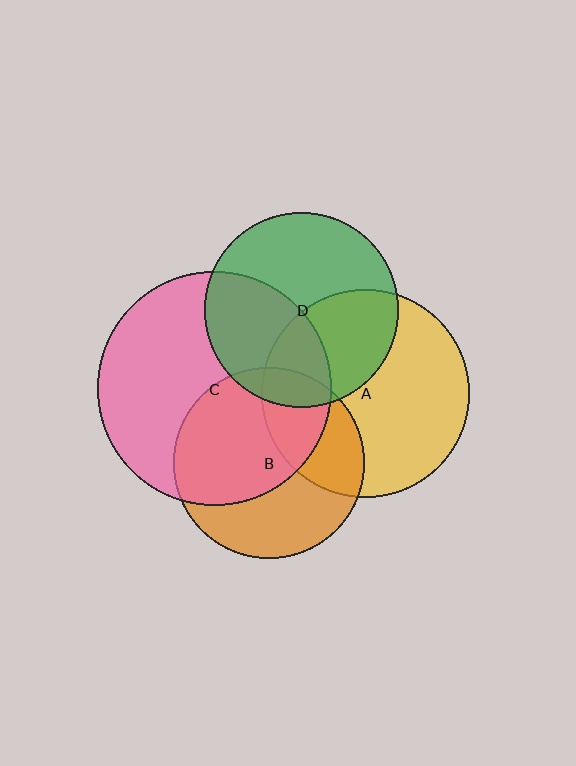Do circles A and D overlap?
Yes.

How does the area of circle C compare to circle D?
Approximately 1.5 times.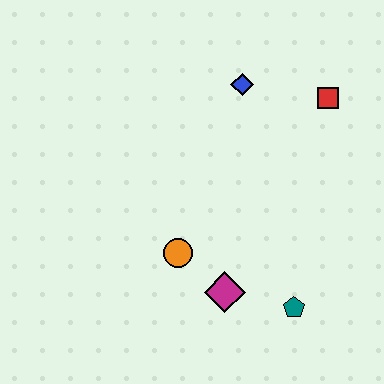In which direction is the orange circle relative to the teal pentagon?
The orange circle is to the left of the teal pentagon.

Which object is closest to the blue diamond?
The red square is closest to the blue diamond.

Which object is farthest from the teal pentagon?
The blue diamond is farthest from the teal pentagon.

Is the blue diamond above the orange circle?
Yes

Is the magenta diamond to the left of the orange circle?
No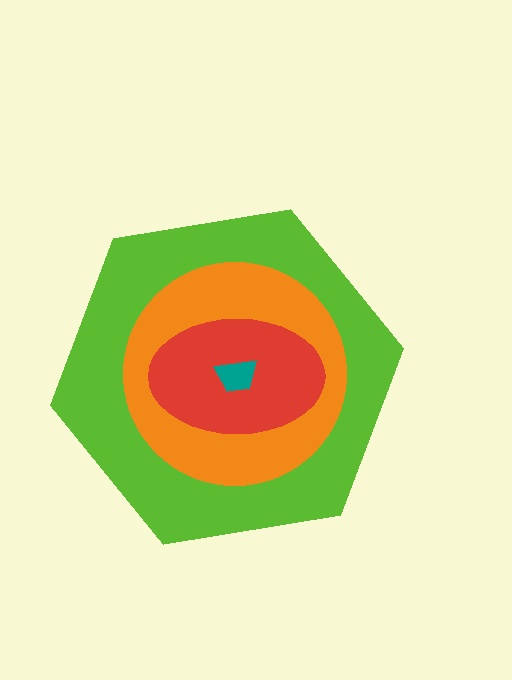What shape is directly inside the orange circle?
The red ellipse.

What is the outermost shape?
The lime hexagon.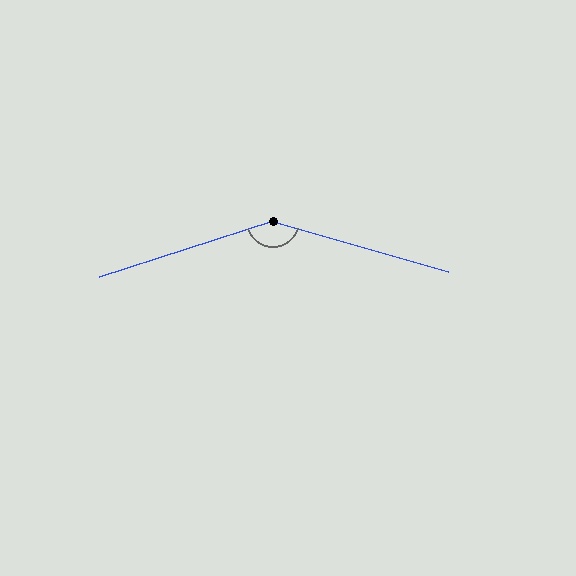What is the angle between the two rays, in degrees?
Approximately 146 degrees.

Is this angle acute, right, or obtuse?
It is obtuse.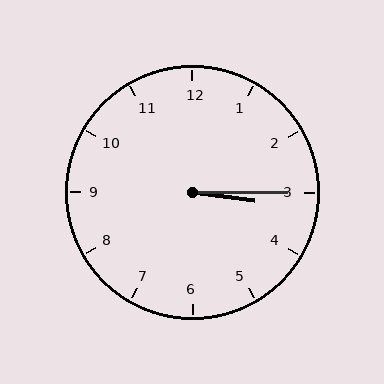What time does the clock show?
3:15.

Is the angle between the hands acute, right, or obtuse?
It is acute.